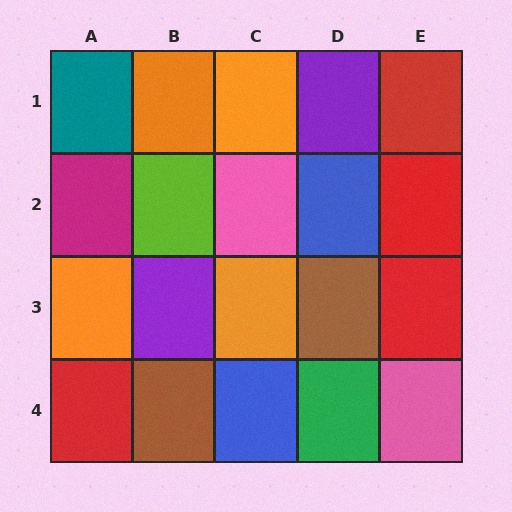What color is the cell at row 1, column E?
Red.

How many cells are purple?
2 cells are purple.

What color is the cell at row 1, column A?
Teal.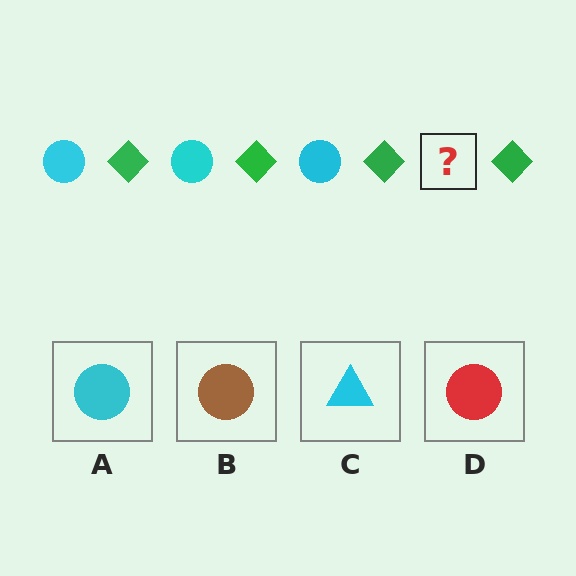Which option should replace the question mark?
Option A.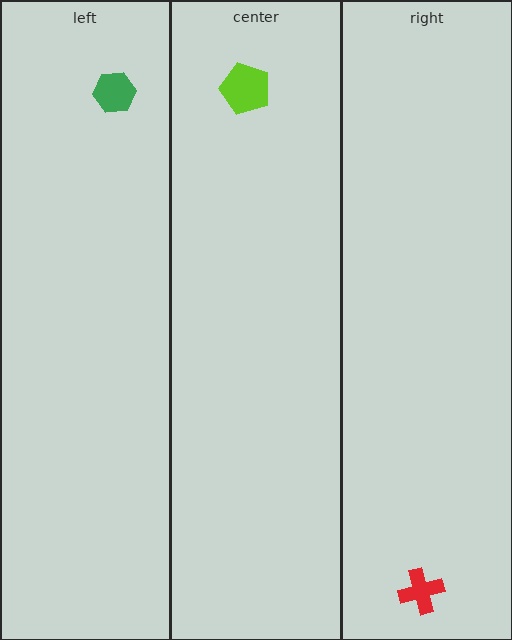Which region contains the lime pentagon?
The center region.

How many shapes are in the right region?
1.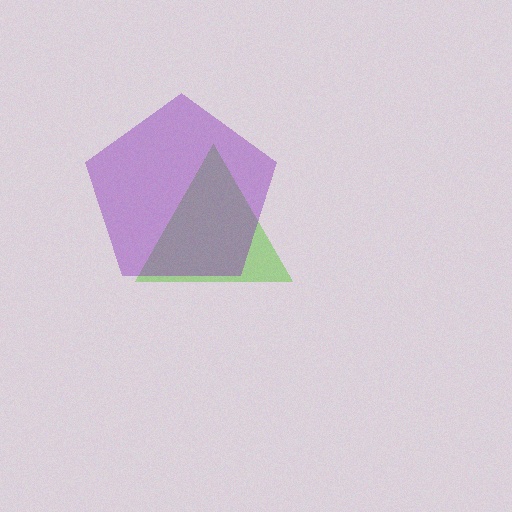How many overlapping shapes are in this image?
There are 2 overlapping shapes in the image.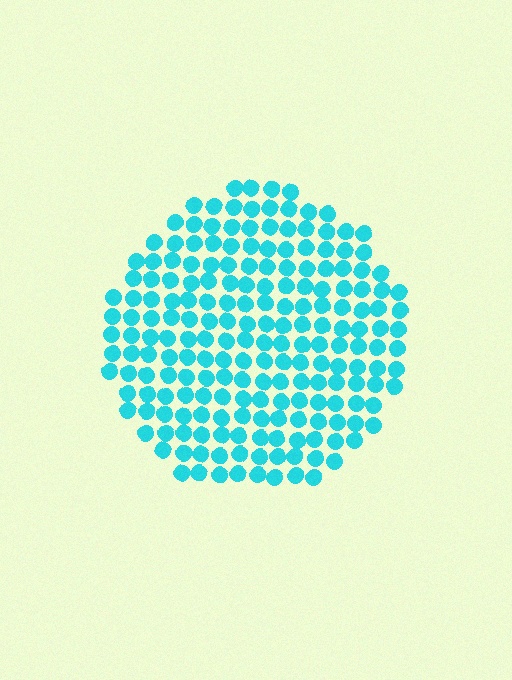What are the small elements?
The small elements are circles.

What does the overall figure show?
The overall figure shows a circle.